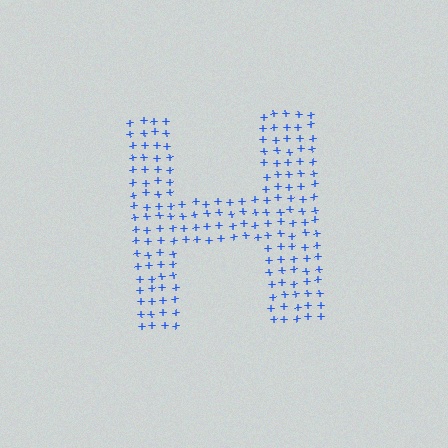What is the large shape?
The large shape is the letter H.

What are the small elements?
The small elements are plus signs.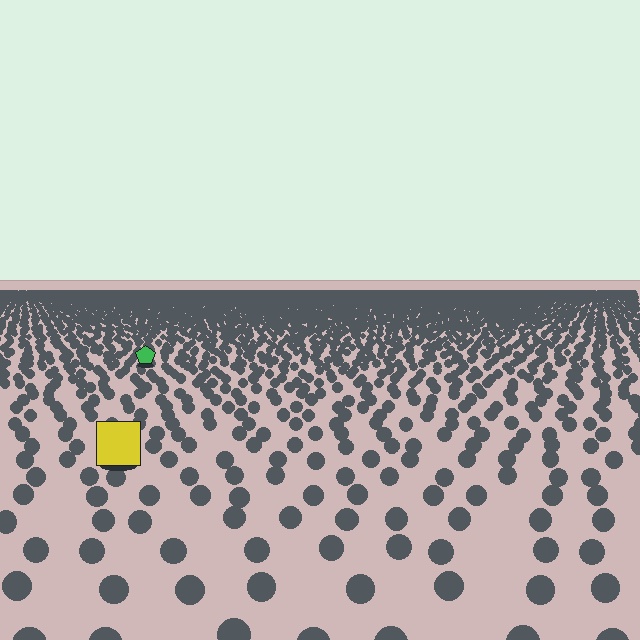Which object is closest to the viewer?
The yellow square is closest. The texture marks near it are larger and more spread out.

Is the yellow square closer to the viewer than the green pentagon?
Yes. The yellow square is closer — you can tell from the texture gradient: the ground texture is coarser near it.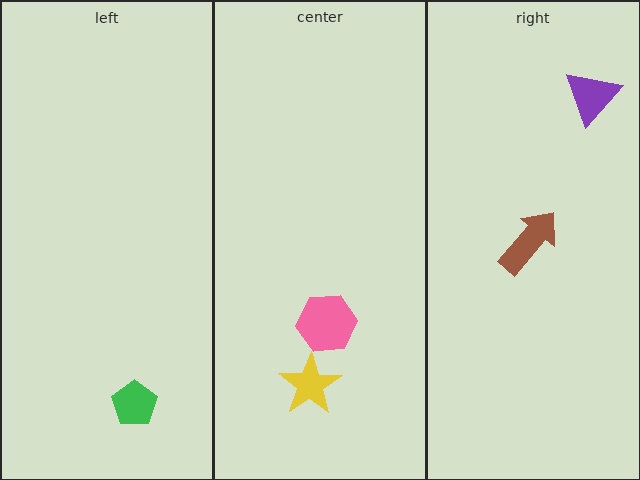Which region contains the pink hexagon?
The center region.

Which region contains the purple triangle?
The right region.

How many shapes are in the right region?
2.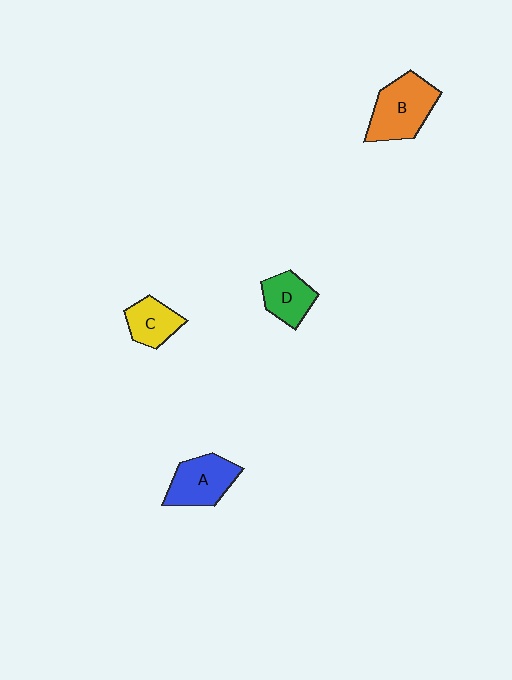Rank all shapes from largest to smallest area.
From largest to smallest: B (orange), A (blue), D (green), C (yellow).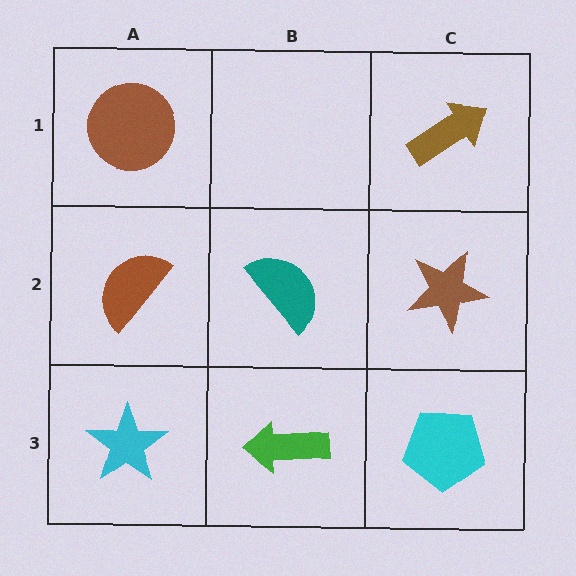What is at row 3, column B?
A green arrow.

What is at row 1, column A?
A brown circle.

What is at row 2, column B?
A teal semicircle.